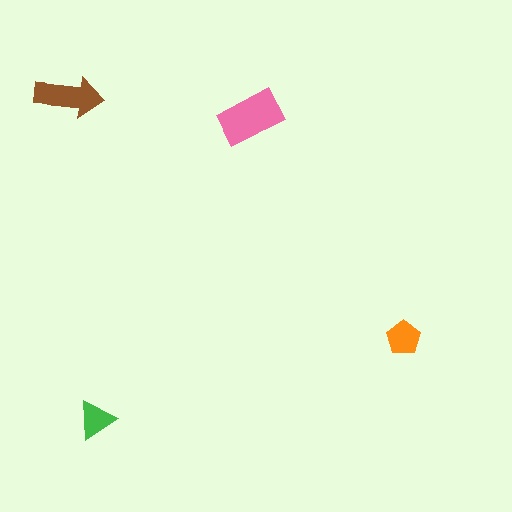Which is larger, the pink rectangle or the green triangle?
The pink rectangle.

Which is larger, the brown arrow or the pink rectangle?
The pink rectangle.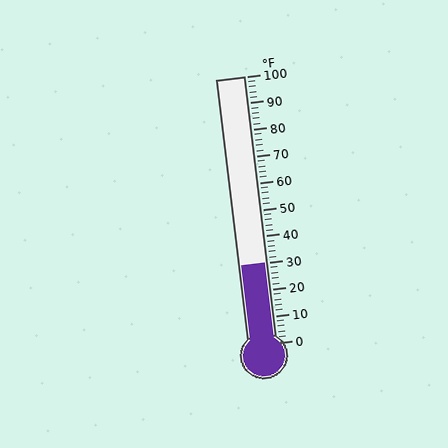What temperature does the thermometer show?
The thermometer shows approximately 30°F.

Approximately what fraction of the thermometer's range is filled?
The thermometer is filled to approximately 30% of its range.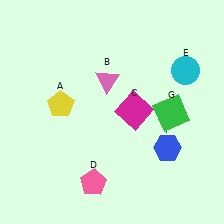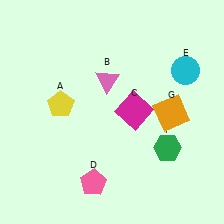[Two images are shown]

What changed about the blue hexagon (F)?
In Image 1, F is blue. In Image 2, it changed to green.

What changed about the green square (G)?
In Image 1, G is green. In Image 2, it changed to orange.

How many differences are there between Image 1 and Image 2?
There are 2 differences between the two images.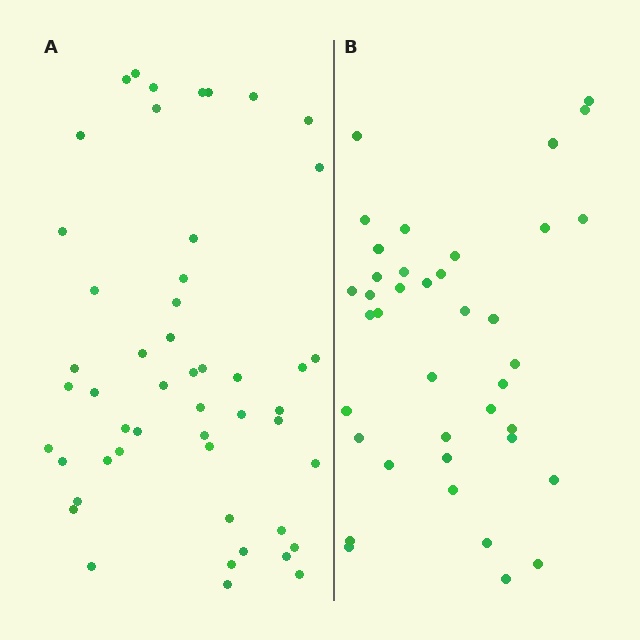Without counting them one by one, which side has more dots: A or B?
Region A (the left region) has more dots.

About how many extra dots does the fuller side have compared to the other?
Region A has roughly 12 or so more dots than region B.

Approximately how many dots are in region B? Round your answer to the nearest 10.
About 40 dots. (The exact count is 39, which rounds to 40.)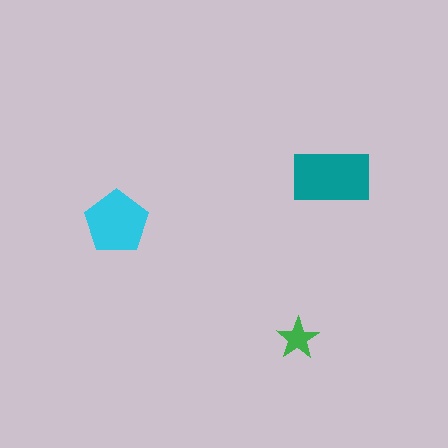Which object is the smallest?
The green star.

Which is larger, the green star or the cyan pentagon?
The cyan pentagon.